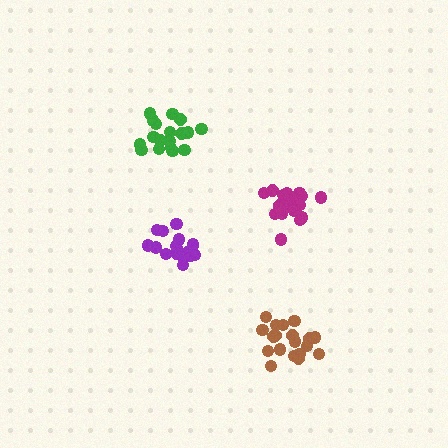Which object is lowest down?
The brown cluster is bottommost.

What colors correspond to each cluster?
The clusters are colored: brown, magenta, purple, green.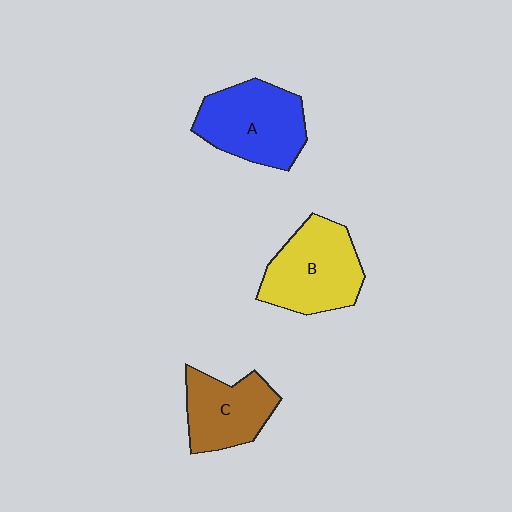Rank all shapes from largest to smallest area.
From largest to smallest: A (blue), B (yellow), C (brown).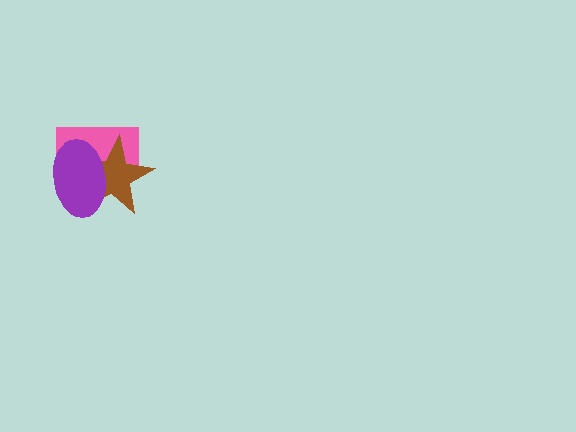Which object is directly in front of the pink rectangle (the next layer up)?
The brown star is directly in front of the pink rectangle.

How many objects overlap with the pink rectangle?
2 objects overlap with the pink rectangle.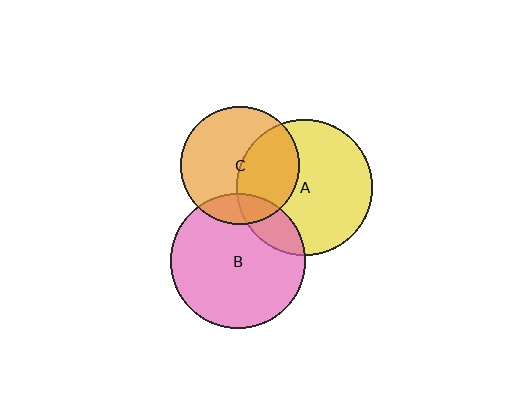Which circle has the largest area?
Circle A (yellow).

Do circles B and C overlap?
Yes.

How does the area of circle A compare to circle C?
Approximately 1.3 times.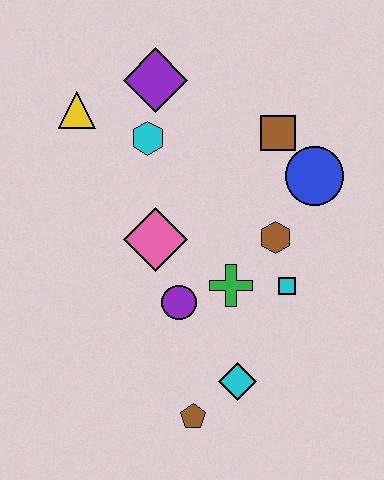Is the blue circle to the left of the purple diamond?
No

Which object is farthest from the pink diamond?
The brown pentagon is farthest from the pink diamond.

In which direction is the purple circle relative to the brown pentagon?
The purple circle is above the brown pentagon.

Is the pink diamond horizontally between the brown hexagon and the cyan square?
No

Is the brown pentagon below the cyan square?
Yes